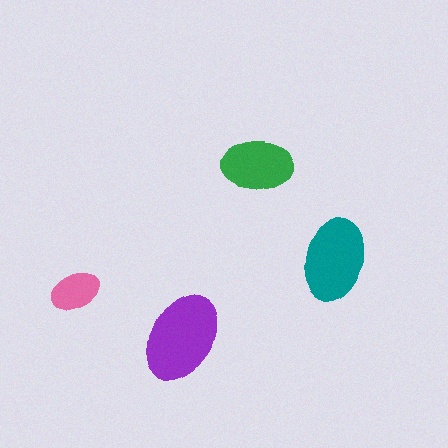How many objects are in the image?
There are 4 objects in the image.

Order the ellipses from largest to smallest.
the purple one, the teal one, the green one, the pink one.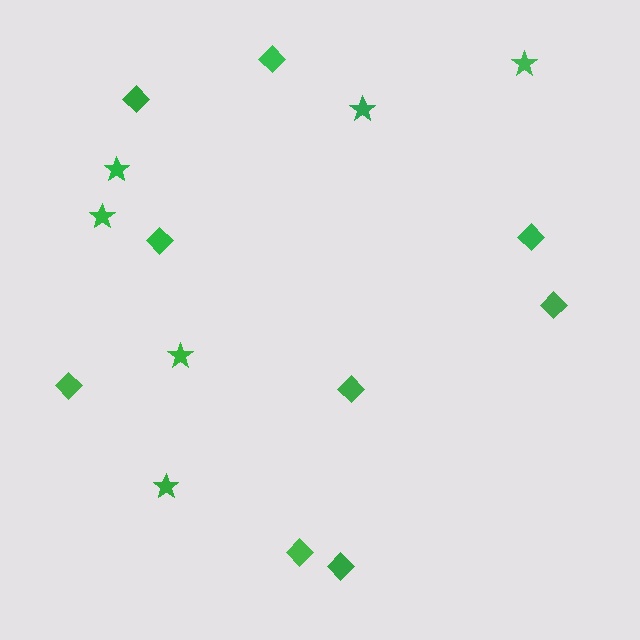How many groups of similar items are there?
There are 2 groups: one group of stars (6) and one group of diamonds (9).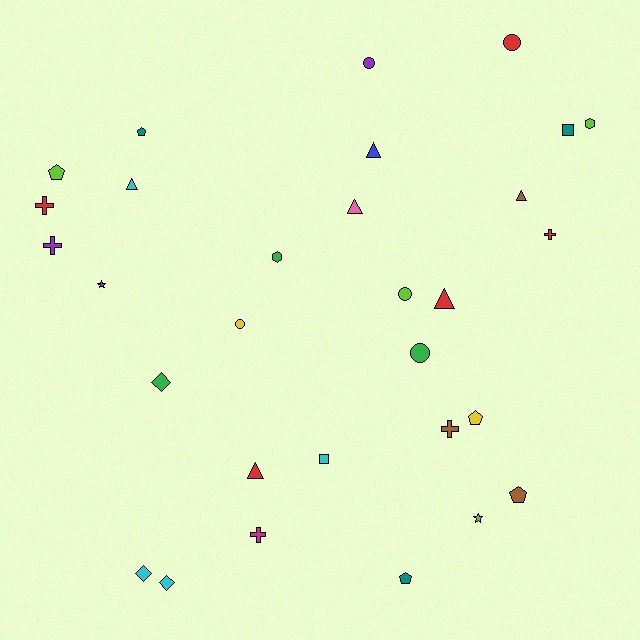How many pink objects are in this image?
There is 1 pink object.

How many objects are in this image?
There are 30 objects.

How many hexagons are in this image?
There are 2 hexagons.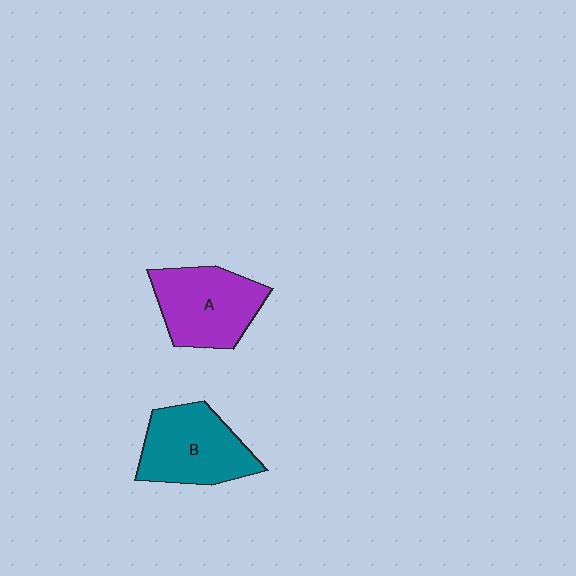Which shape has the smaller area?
Shape A (purple).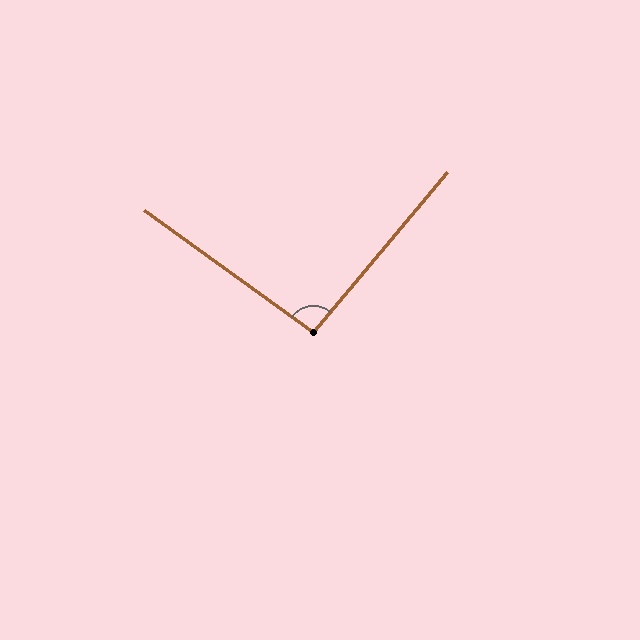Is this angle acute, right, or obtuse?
It is approximately a right angle.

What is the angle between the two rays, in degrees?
Approximately 94 degrees.